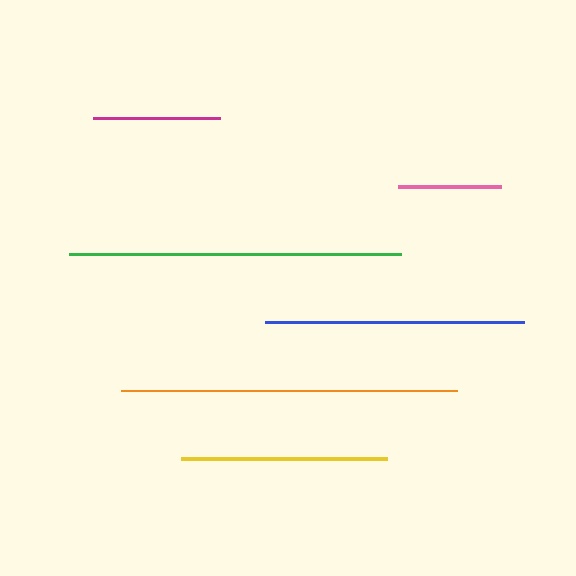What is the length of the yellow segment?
The yellow segment is approximately 206 pixels long.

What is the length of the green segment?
The green segment is approximately 332 pixels long.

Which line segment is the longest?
The orange line is the longest at approximately 336 pixels.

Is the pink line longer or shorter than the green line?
The green line is longer than the pink line.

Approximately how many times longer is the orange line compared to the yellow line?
The orange line is approximately 1.6 times the length of the yellow line.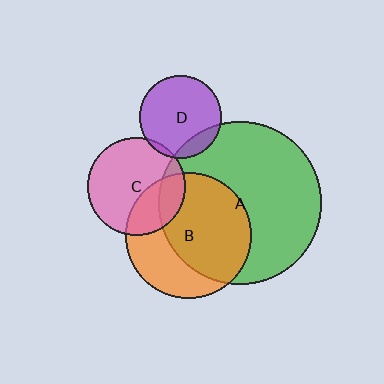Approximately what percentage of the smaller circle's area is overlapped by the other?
Approximately 15%.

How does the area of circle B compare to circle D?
Approximately 2.3 times.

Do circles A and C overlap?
Yes.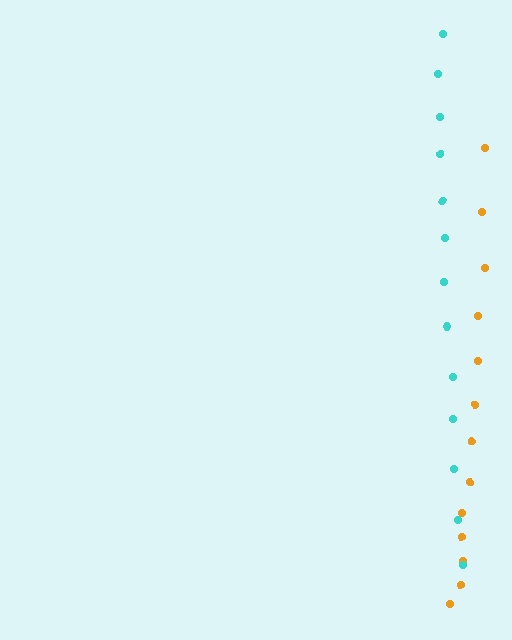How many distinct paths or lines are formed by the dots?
There are 2 distinct paths.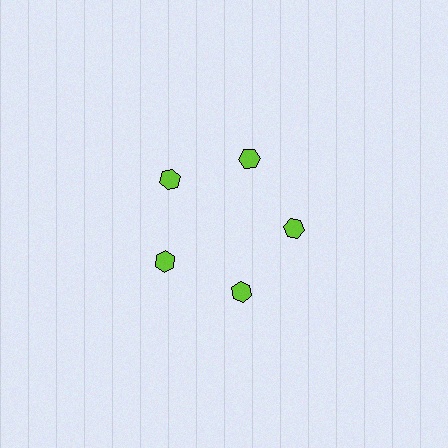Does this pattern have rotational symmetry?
Yes, this pattern has 5-fold rotational symmetry. It looks the same after rotating 72 degrees around the center.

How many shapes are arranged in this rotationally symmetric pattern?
There are 5 shapes, arranged in 5 groups of 1.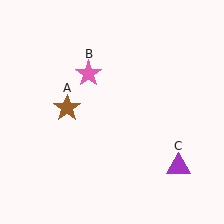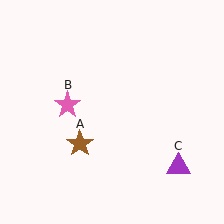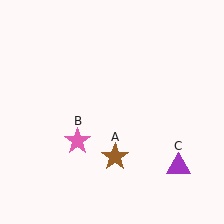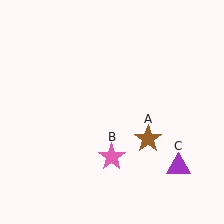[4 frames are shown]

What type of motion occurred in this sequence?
The brown star (object A), pink star (object B) rotated counterclockwise around the center of the scene.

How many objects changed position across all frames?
2 objects changed position: brown star (object A), pink star (object B).